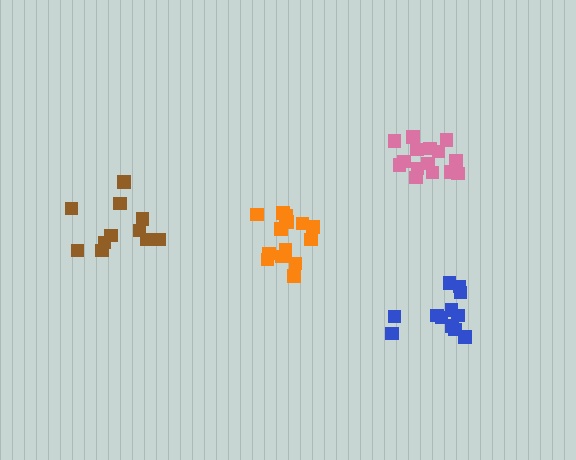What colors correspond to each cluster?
The clusters are colored: pink, orange, blue, brown.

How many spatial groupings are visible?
There are 4 spatial groupings.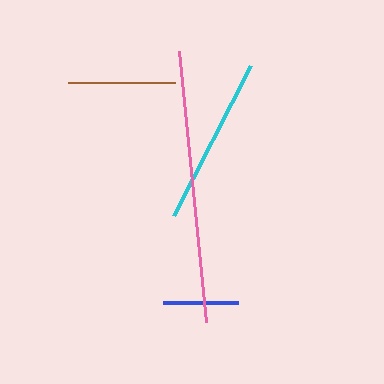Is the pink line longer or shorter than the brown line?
The pink line is longer than the brown line.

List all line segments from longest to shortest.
From longest to shortest: pink, cyan, brown, blue.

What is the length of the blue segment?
The blue segment is approximately 75 pixels long.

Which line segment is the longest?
The pink line is the longest at approximately 273 pixels.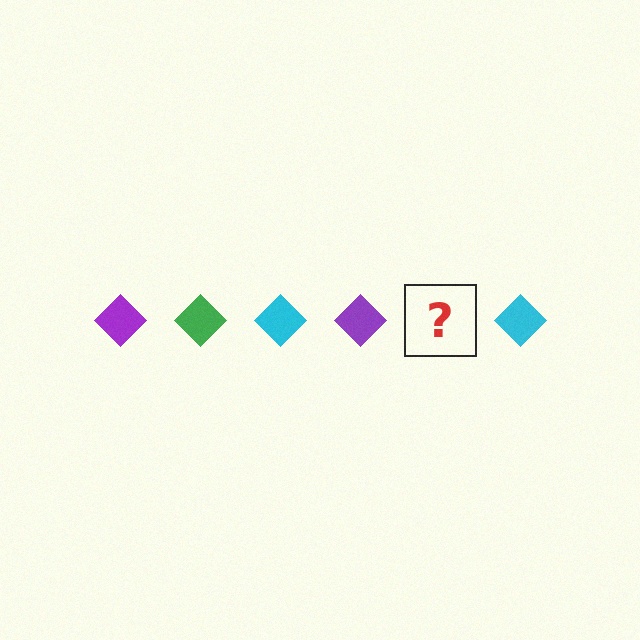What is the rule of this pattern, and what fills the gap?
The rule is that the pattern cycles through purple, green, cyan diamonds. The gap should be filled with a green diamond.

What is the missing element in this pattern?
The missing element is a green diamond.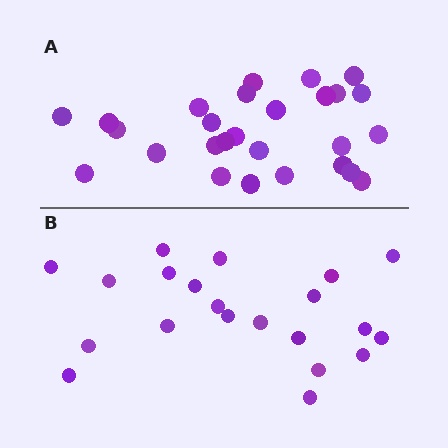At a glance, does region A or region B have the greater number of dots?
Region A (the top region) has more dots.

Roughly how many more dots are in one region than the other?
Region A has about 6 more dots than region B.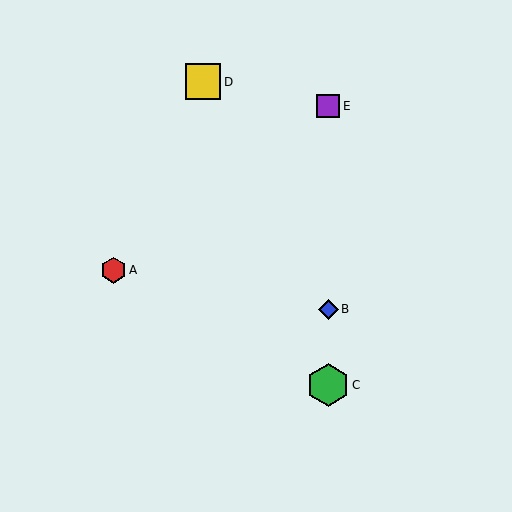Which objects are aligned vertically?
Objects B, C, E are aligned vertically.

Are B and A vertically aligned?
No, B is at x≈328 and A is at x≈113.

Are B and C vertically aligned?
Yes, both are at x≈328.